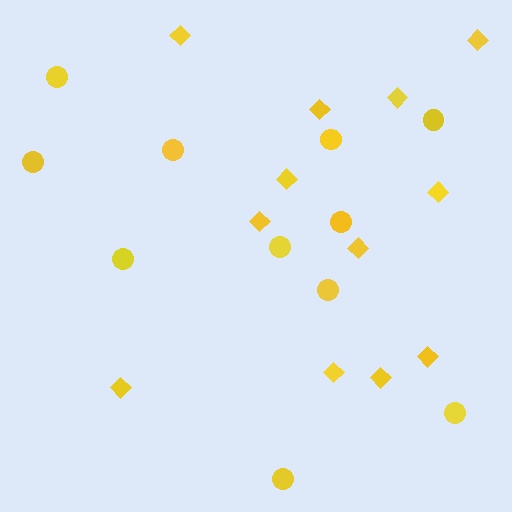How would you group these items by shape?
There are 2 groups: one group of circles (11) and one group of diamonds (12).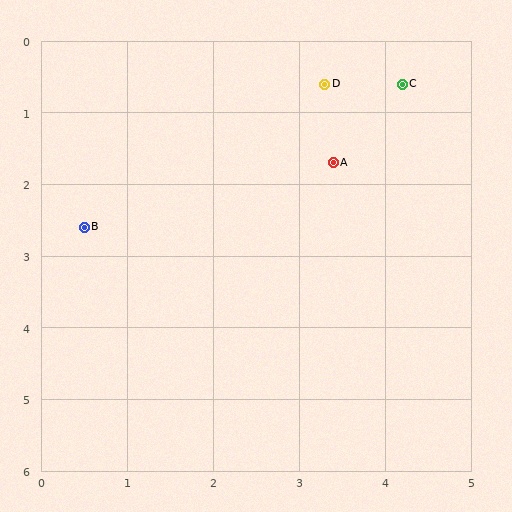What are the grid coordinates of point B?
Point B is at approximately (0.5, 2.6).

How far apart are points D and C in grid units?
Points D and C are about 0.9 grid units apart.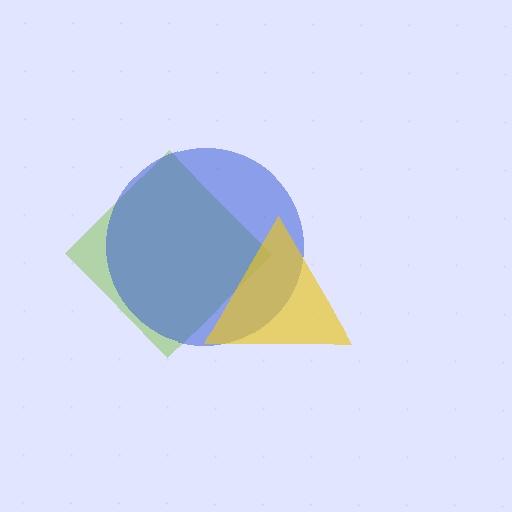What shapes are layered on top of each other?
The layered shapes are: a lime diamond, a blue circle, a yellow triangle.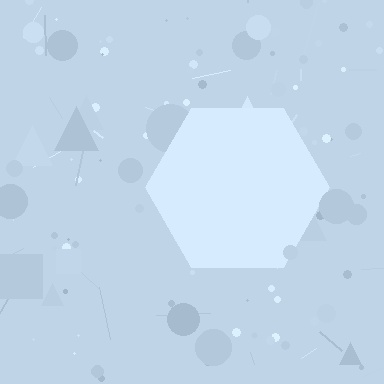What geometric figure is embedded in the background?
A hexagon is embedded in the background.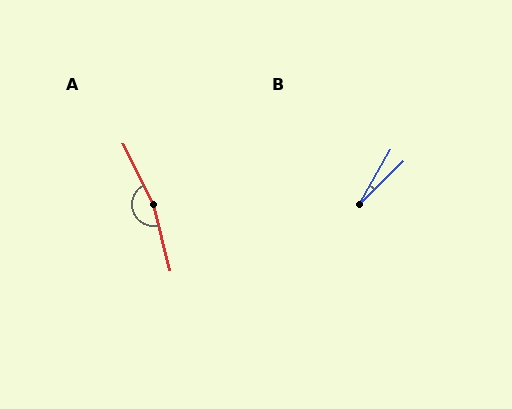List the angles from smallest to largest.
B (15°), A (168°).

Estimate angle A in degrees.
Approximately 168 degrees.